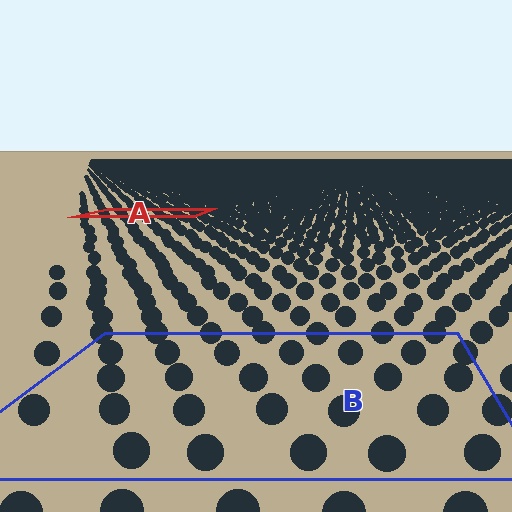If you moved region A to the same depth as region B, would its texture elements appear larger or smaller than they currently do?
They would appear larger. At a closer depth, the same texture elements are projected at a bigger on-screen size.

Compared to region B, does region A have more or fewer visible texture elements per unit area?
Region A has more texture elements per unit area — they are packed more densely because it is farther away.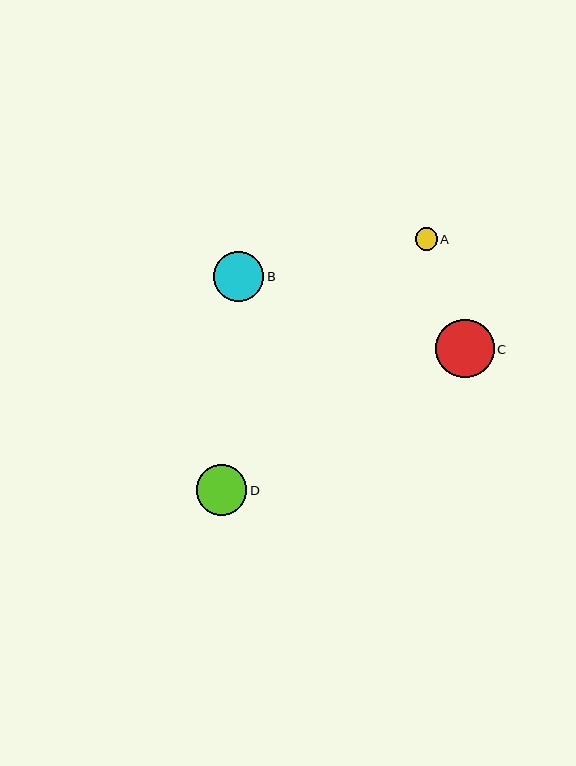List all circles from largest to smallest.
From largest to smallest: C, D, B, A.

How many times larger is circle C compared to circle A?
Circle C is approximately 2.6 times the size of circle A.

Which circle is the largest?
Circle C is the largest with a size of approximately 59 pixels.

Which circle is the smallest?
Circle A is the smallest with a size of approximately 22 pixels.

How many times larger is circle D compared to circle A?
Circle D is approximately 2.2 times the size of circle A.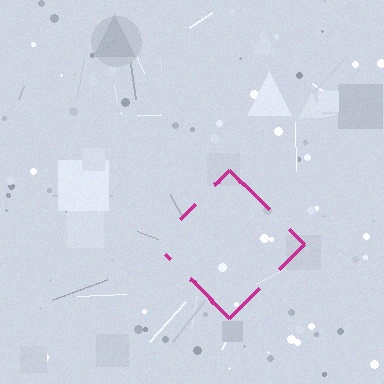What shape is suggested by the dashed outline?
The dashed outline suggests a diamond.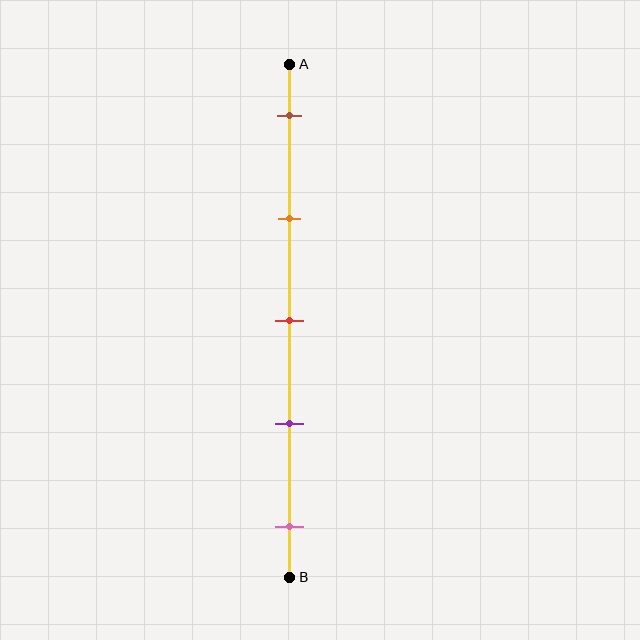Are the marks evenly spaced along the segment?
Yes, the marks are approximately evenly spaced.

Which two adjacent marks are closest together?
The red and purple marks are the closest adjacent pair.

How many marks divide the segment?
There are 5 marks dividing the segment.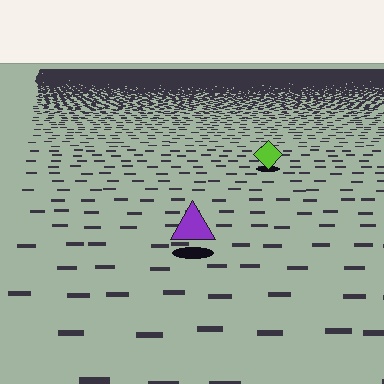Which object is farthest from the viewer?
The lime diamond is farthest from the viewer. It appears smaller and the ground texture around it is denser.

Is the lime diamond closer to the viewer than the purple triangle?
No. The purple triangle is closer — you can tell from the texture gradient: the ground texture is coarser near it.